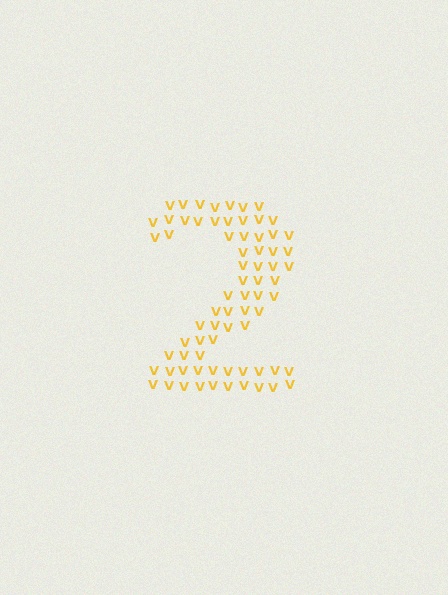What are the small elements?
The small elements are letter V's.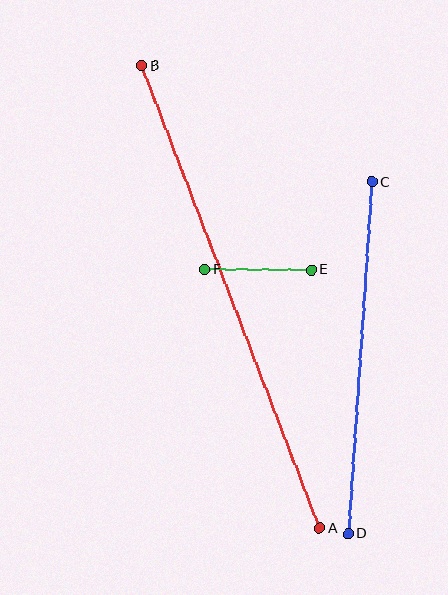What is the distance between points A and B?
The distance is approximately 496 pixels.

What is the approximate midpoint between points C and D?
The midpoint is at approximately (360, 358) pixels.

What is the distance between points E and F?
The distance is approximately 107 pixels.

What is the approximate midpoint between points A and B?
The midpoint is at approximately (231, 297) pixels.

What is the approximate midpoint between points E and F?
The midpoint is at approximately (258, 270) pixels.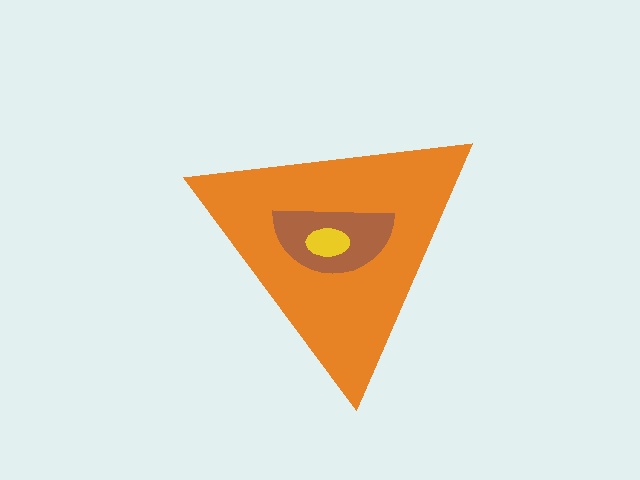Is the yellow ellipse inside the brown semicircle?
Yes.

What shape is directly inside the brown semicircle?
The yellow ellipse.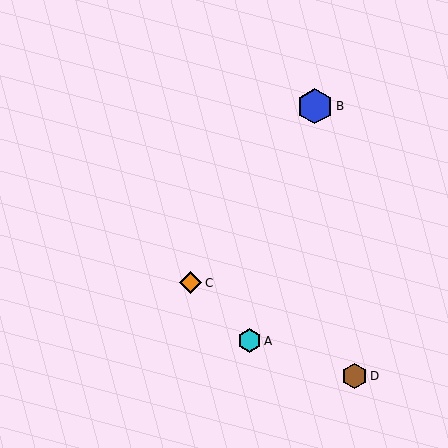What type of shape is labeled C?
Shape C is an orange diamond.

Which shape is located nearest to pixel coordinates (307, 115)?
The blue hexagon (labeled B) at (315, 106) is nearest to that location.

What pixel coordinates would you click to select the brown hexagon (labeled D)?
Click at (355, 376) to select the brown hexagon D.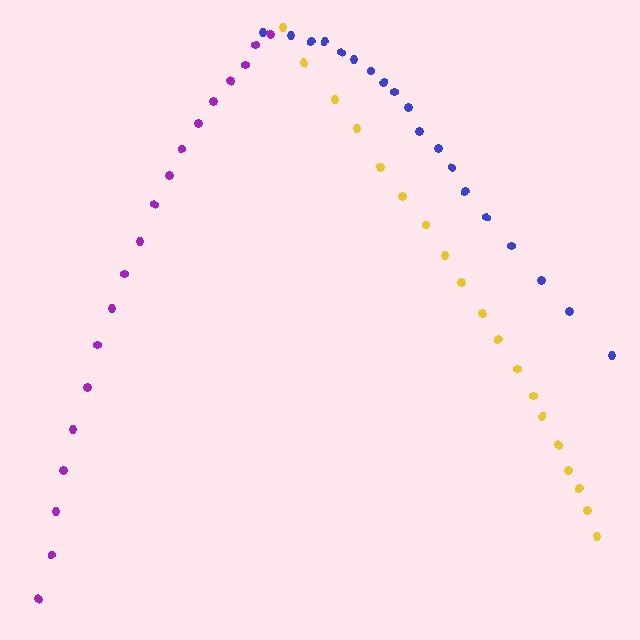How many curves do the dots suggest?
There are 3 distinct paths.